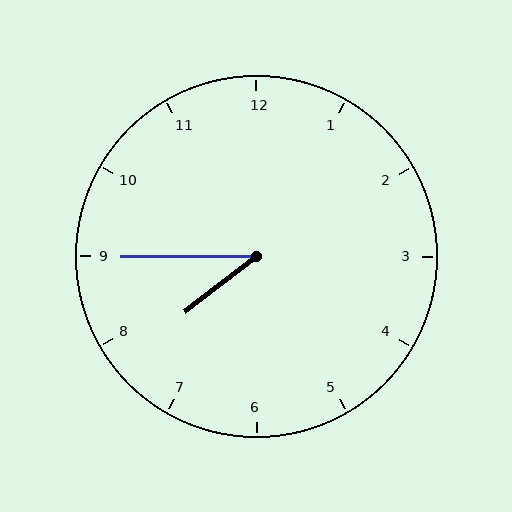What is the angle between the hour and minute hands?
Approximately 38 degrees.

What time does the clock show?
7:45.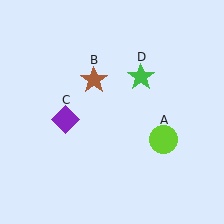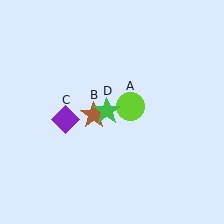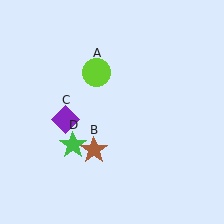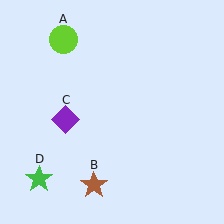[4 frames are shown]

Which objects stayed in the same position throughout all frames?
Purple diamond (object C) remained stationary.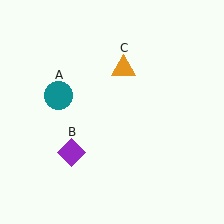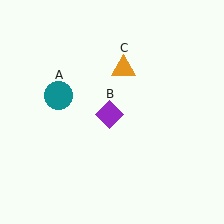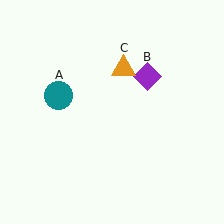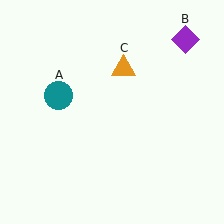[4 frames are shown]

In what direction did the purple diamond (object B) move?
The purple diamond (object B) moved up and to the right.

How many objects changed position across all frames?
1 object changed position: purple diamond (object B).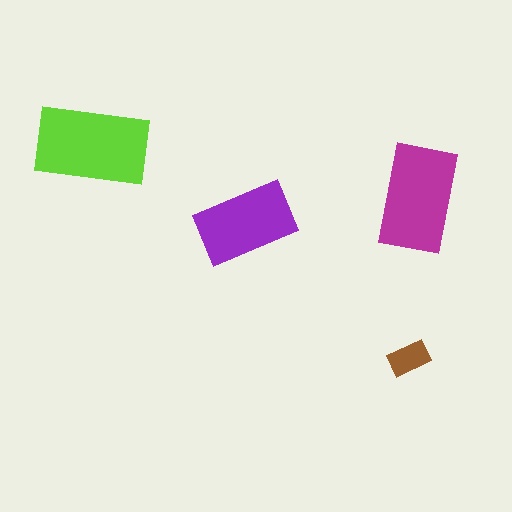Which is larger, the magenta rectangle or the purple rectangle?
The magenta one.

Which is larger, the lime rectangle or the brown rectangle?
The lime one.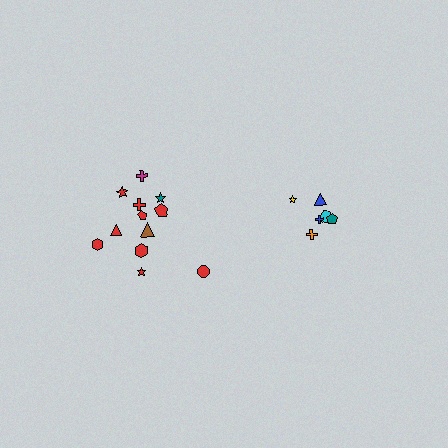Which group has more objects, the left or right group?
The left group.